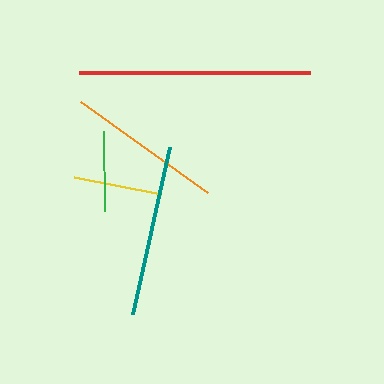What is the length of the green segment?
The green segment is approximately 80 pixels long.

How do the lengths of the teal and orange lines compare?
The teal and orange lines are approximately the same length.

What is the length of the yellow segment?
The yellow segment is approximately 89 pixels long.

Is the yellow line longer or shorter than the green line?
The yellow line is longer than the green line.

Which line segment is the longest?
The red line is the longest at approximately 231 pixels.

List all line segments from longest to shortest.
From longest to shortest: red, teal, orange, yellow, green.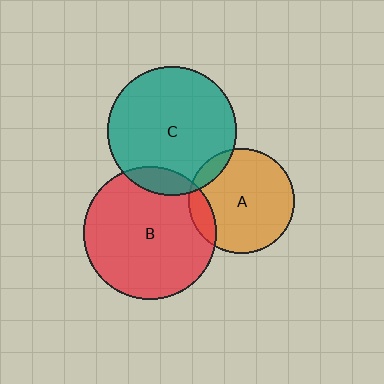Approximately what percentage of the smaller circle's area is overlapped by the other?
Approximately 10%.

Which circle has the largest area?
Circle B (red).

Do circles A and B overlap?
Yes.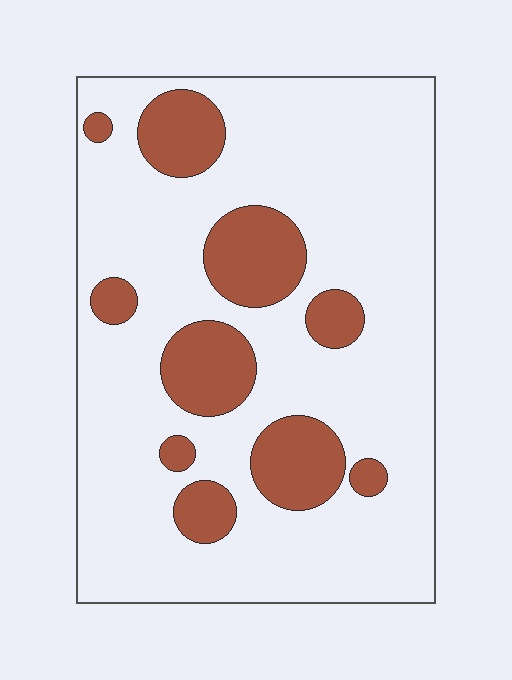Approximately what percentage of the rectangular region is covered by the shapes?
Approximately 20%.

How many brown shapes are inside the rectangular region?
10.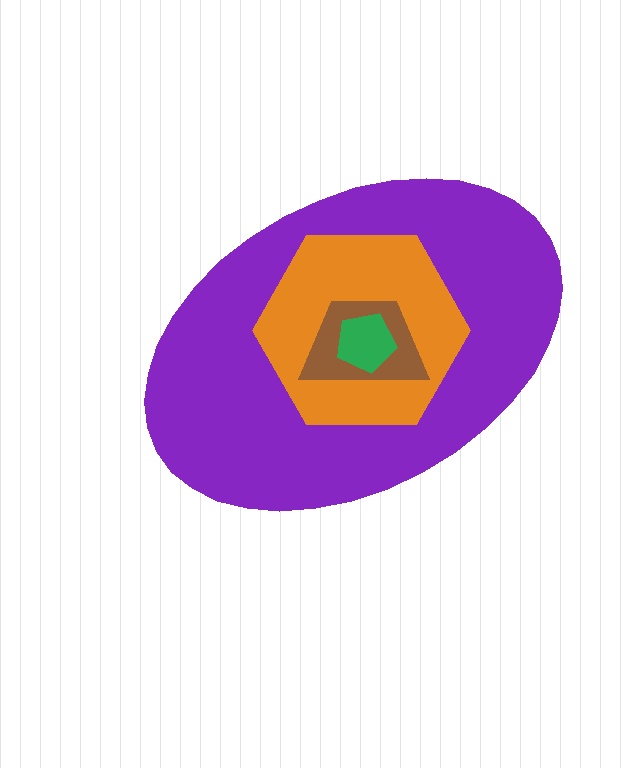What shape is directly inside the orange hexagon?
The brown trapezoid.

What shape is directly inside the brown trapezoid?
The green pentagon.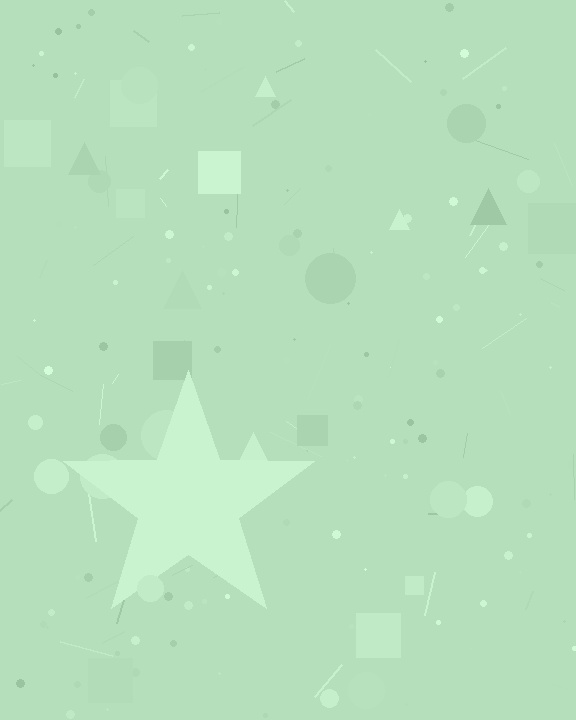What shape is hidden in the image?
A star is hidden in the image.